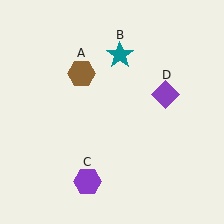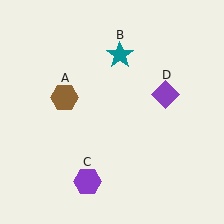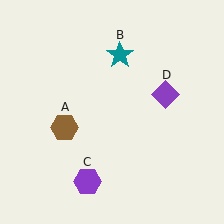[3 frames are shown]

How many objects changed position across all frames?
1 object changed position: brown hexagon (object A).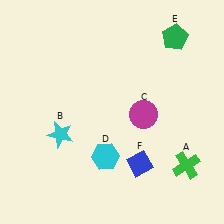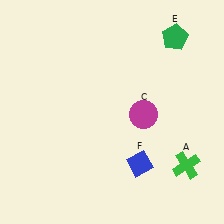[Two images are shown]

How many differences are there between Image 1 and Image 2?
There are 2 differences between the two images.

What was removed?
The cyan star (B), the cyan hexagon (D) were removed in Image 2.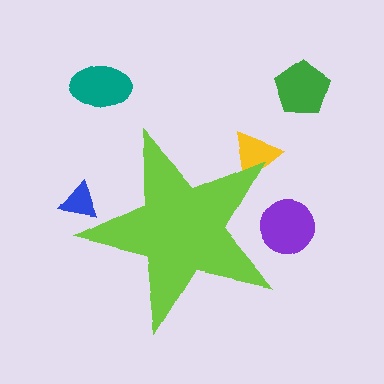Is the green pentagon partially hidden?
No, the green pentagon is fully visible.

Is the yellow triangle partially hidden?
Yes, the yellow triangle is partially hidden behind the lime star.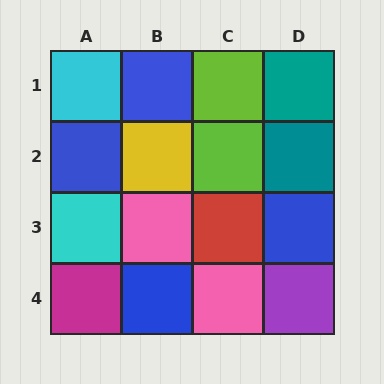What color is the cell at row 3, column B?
Pink.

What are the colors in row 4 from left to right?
Magenta, blue, pink, purple.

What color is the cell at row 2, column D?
Teal.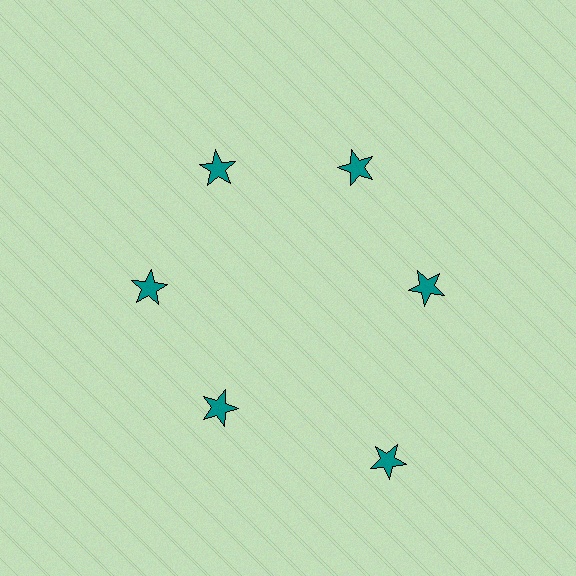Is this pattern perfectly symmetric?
No. The 6 teal stars are arranged in a ring, but one element near the 5 o'clock position is pushed outward from the center, breaking the 6-fold rotational symmetry.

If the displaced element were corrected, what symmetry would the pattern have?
It would have 6-fold rotational symmetry — the pattern would map onto itself every 60 degrees.